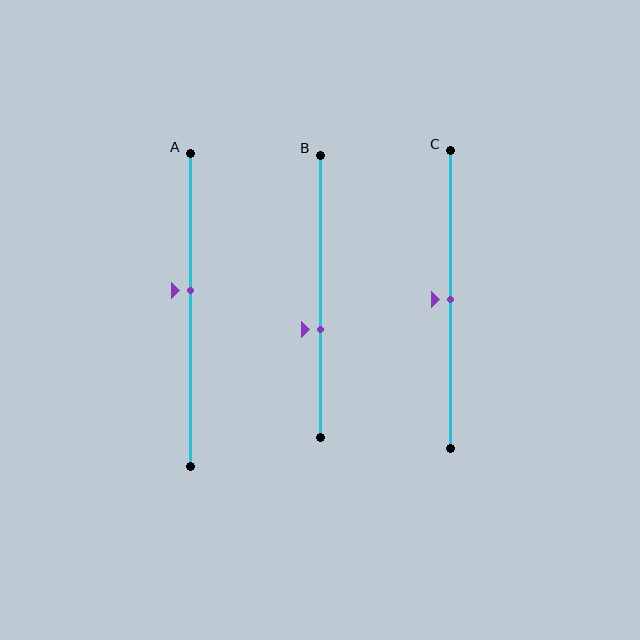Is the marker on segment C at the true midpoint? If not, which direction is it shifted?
Yes, the marker on segment C is at the true midpoint.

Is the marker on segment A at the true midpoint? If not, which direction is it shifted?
No, the marker on segment A is shifted upward by about 6% of the segment length.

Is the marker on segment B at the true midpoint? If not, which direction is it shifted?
No, the marker on segment B is shifted downward by about 12% of the segment length.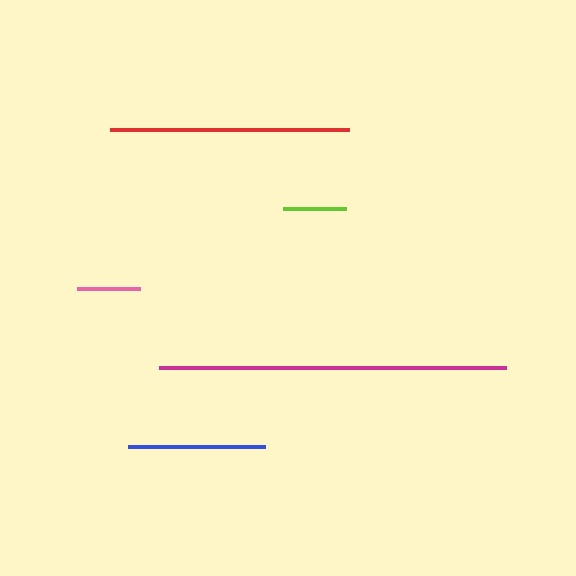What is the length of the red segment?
The red segment is approximately 239 pixels long.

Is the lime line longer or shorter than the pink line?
The lime line is longer than the pink line.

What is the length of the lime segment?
The lime segment is approximately 64 pixels long.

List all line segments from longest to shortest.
From longest to shortest: magenta, red, blue, lime, pink.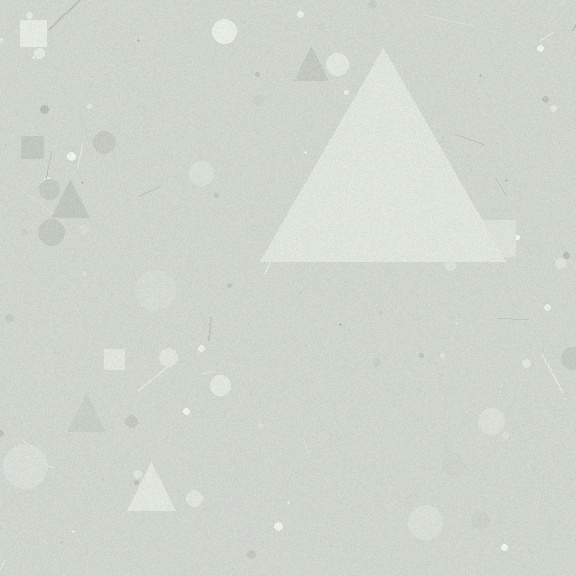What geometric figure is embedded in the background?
A triangle is embedded in the background.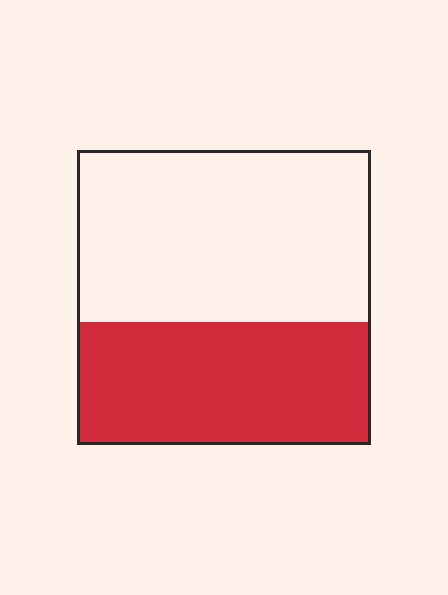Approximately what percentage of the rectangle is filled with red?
Approximately 40%.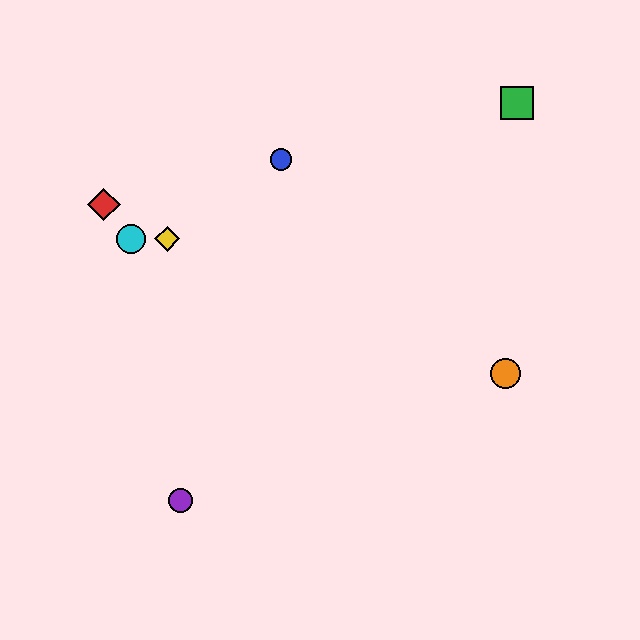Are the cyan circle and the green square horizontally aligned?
No, the cyan circle is at y≈239 and the green square is at y≈103.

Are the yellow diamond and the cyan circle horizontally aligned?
Yes, both are at y≈239.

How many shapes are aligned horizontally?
2 shapes (the yellow diamond, the cyan circle) are aligned horizontally.